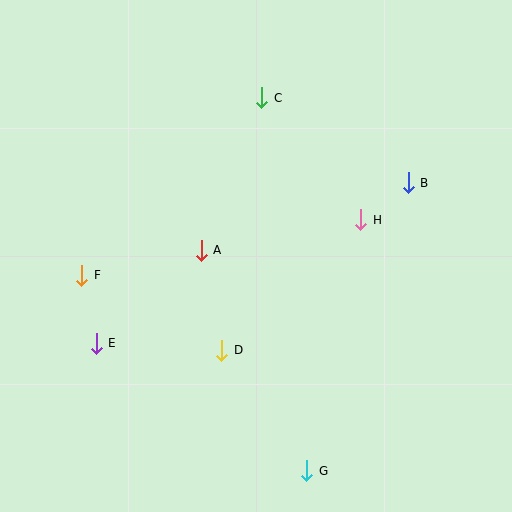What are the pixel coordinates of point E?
Point E is at (96, 343).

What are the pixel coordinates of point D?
Point D is at (222, 350).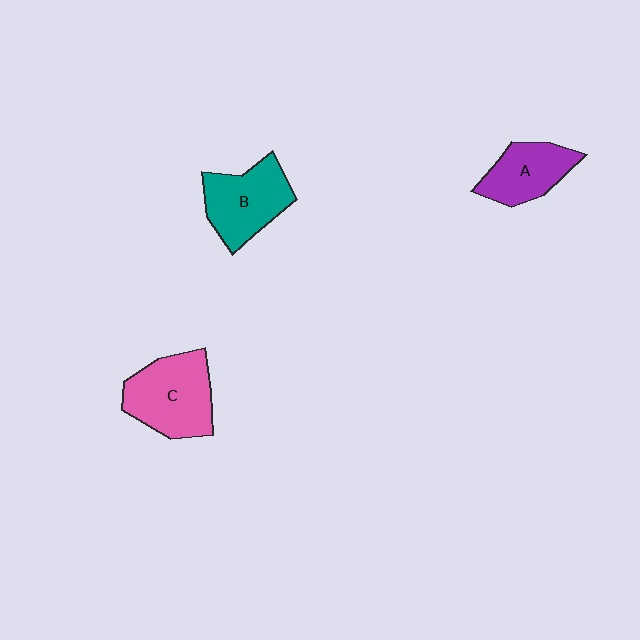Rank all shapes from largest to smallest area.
From largest to smallest: C (pink), B (teal), A (purple).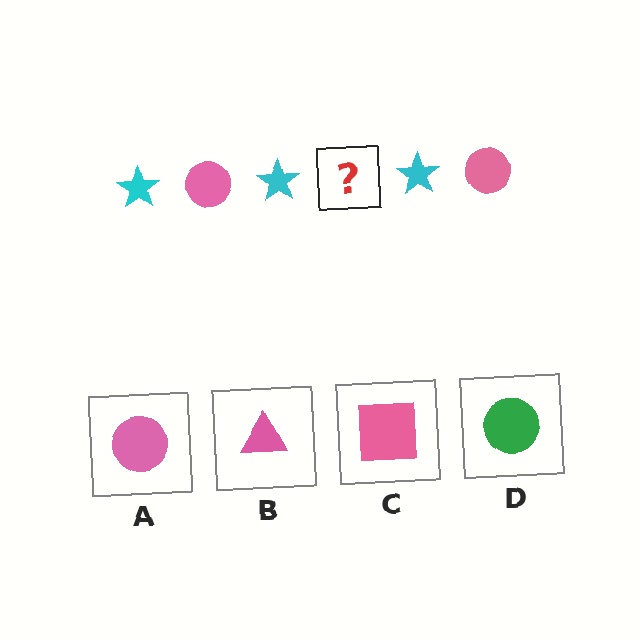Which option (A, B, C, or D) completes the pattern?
A.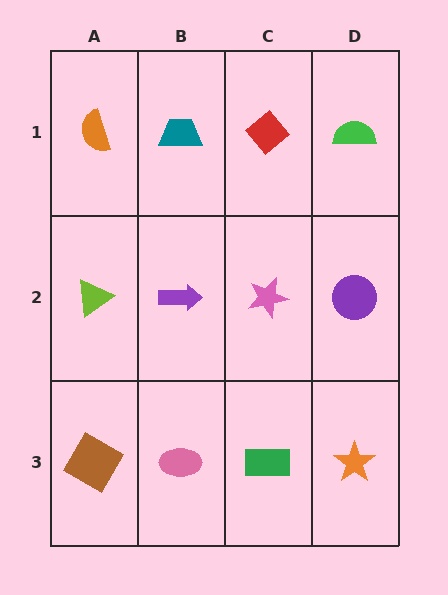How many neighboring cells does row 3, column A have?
2.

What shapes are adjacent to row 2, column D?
A green semicircle (row 1, column D), an orange star (row 3, column D), a pink star (row 2, column C).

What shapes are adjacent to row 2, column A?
An orange semicircle (row 1, column A), a brown square (row 3, column A), a purple arrow (row 2, column B).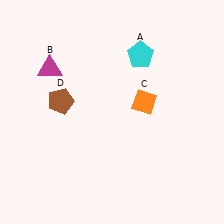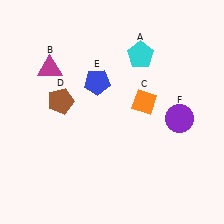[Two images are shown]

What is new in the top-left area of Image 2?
A blue pentagon (E) was added in the top-left area of Image 2.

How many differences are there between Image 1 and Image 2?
There are 2 differences between the two images.